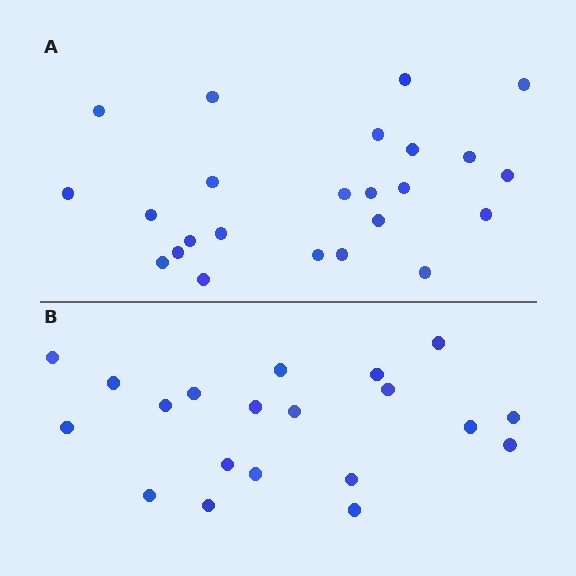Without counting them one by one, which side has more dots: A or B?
Region A (the top region) has more dots.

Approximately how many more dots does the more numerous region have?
Region A has about 4 more dots than region B.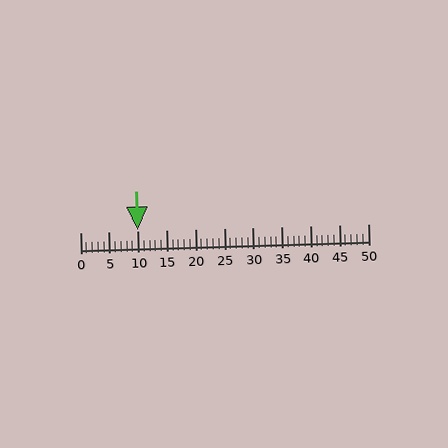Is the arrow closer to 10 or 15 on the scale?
The arrow is closer to 10.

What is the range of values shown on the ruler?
The ruler shows values from 0 to 50.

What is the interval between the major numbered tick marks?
The major tick marks are spaced 5 units apart.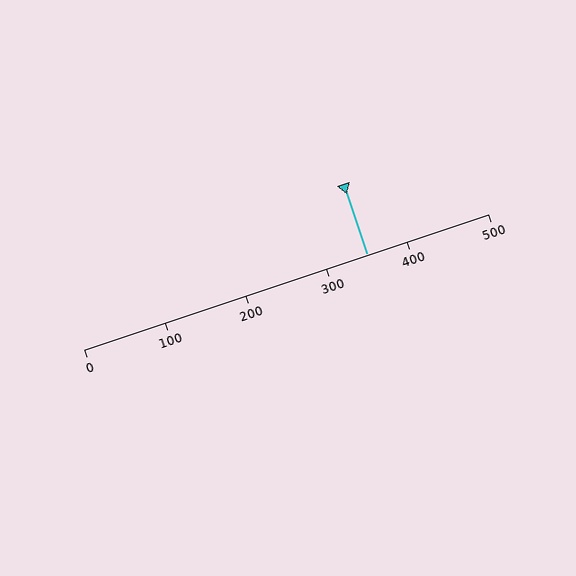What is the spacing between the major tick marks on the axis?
The major ticks are spaced 100 apart.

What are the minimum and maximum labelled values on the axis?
The axis runs from 0 to 500.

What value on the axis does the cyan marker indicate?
The marker indicates approximately 350.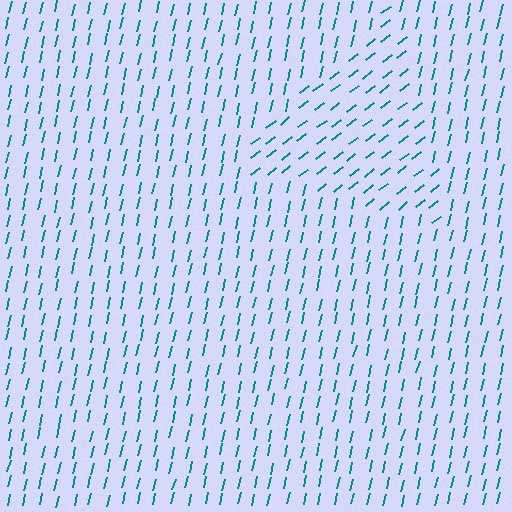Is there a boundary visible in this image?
Yes, there is a texture boundary formed by a change in line orientation.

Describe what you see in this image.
The image is filled with small teal line segments. A triangle region in the image has lines oriented differently from the surrounding lines, creating a visible texture boundary.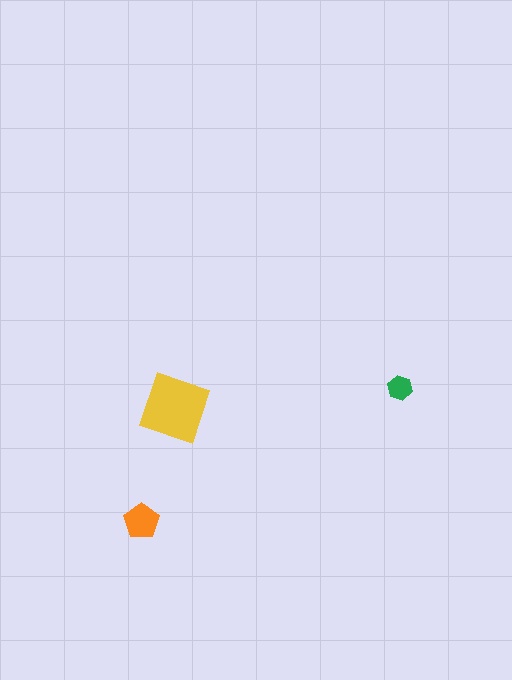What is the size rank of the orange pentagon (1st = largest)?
2nd.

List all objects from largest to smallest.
The yellow diamond, the orange pentagon, the green hexagon.